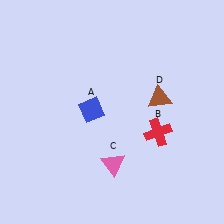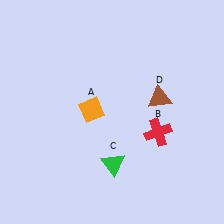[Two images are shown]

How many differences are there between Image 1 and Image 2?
There are 2 differences between the two images.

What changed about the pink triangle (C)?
In Image 1, C is pink. In Image 2, it changed to green.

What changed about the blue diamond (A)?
In Image 1, A is blue. In Image 2, it changed to orange.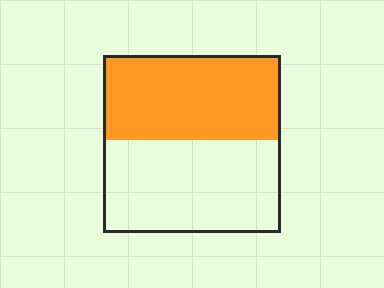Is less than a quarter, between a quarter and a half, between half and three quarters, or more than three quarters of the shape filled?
Between a quarter and a half.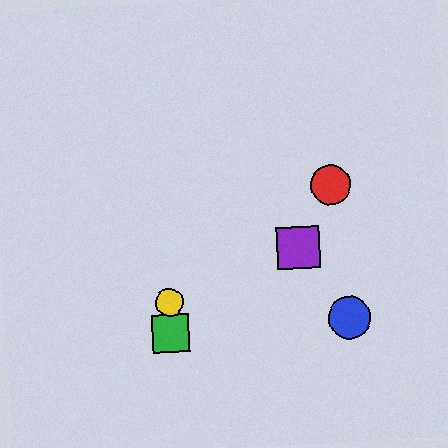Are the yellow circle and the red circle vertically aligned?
No, the yellow circle is at x≈169 and the red circle is at x≈331.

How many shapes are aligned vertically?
2 shapes (the green square, the yellow circle) are aligned vertically.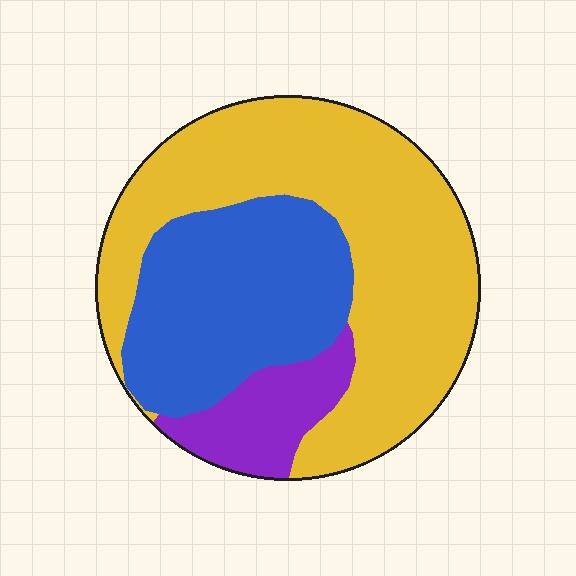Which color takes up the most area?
Yellow, at roughly 55%.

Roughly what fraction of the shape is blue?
Blue takes up about one third (1/3) of the shape.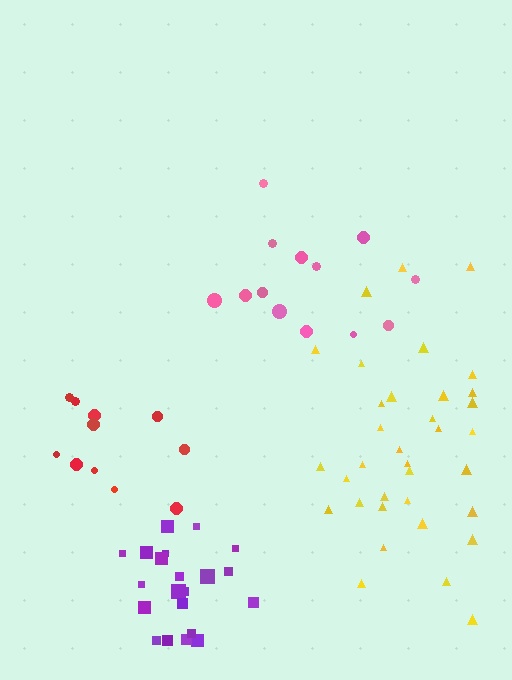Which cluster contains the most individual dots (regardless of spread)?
Yellow (35).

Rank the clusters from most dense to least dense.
purple, yellow, pink, red.